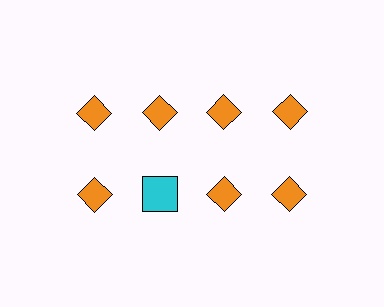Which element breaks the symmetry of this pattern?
The cyan square in the second row, second from left column breaks the symmetry. All other shapes are orange diamonds.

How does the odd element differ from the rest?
It differs in both color (cyan instead of orange) and shape (square instead of diamond).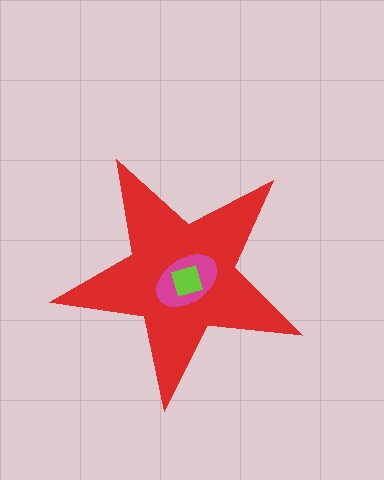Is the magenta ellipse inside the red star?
Yes.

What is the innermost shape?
The lime diamond.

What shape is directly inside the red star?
The magenta ellipse.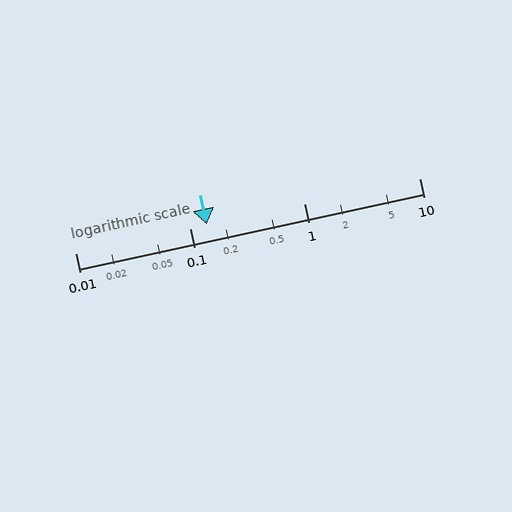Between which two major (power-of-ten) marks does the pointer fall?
The pointer is between 0.1 and 1.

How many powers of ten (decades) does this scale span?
The scale spans 3 decades, from 0.01 to 10.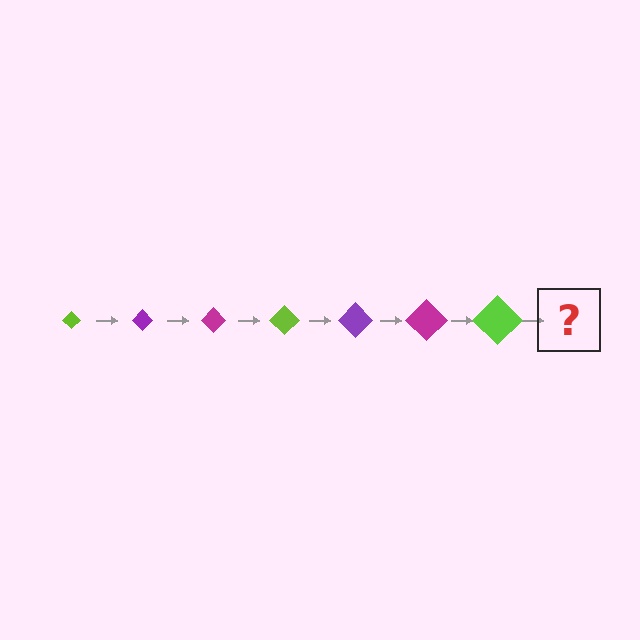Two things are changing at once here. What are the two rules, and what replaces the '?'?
The two rules are that the diamond grows larger each step and the color cycles through lime, purple, and magenta. The '?' should be a purple diamond, larger than the previous one.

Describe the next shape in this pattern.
It should be a purple diamond, larger than the previous one.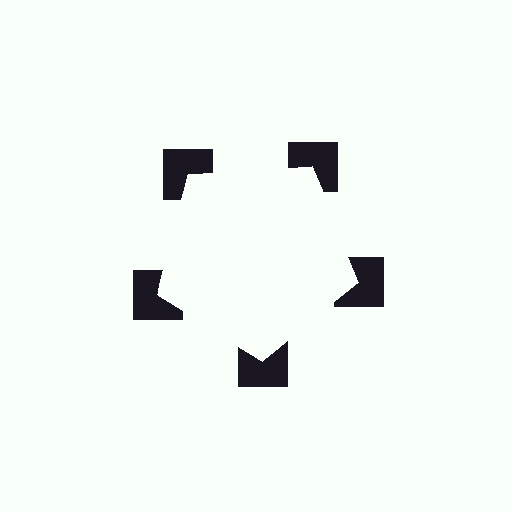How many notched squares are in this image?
There are 5 — one at each vertex of the illusory pentagon.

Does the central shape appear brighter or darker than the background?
It typically appears slightly brighter than the background, even though no actual brightness change is drawn.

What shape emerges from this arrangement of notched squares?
An illusory pentagon — its edges are inferred from the aligned wedge cuts in the notched squares, not physically drawn.